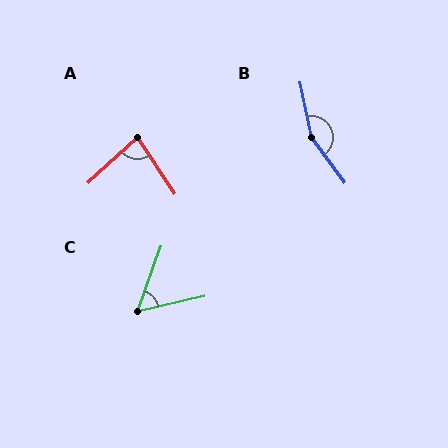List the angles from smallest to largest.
C (57°), A (81°), B (155°).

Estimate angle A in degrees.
Approximately 81 degrees.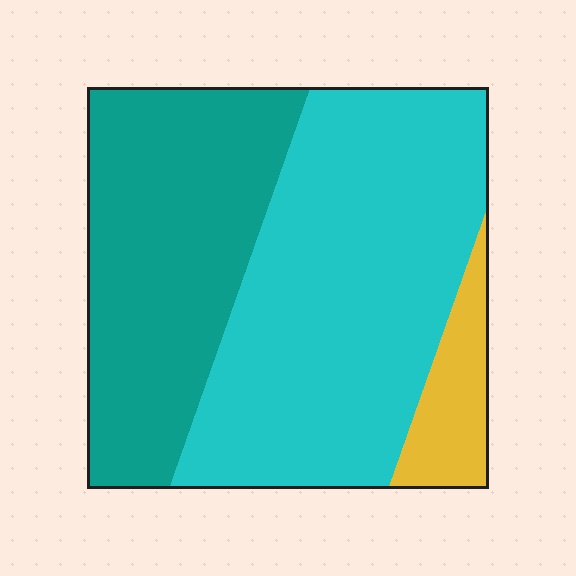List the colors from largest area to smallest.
From largest to smallest: cyan, teal, yellow.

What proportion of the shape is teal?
Teal takes up between a third and a half of the shape.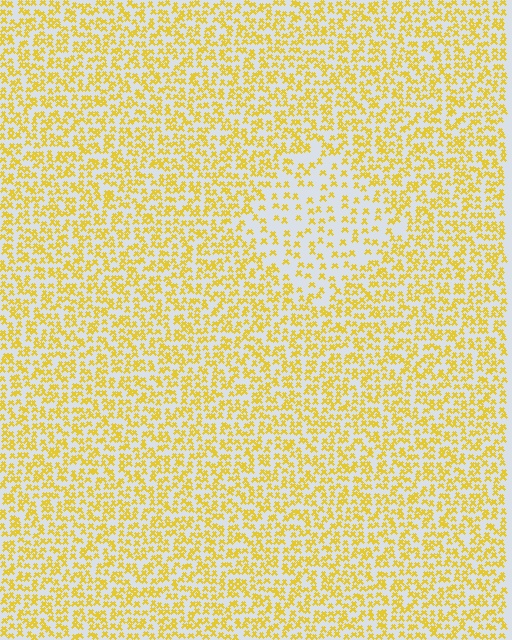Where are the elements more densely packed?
The elements are more densely packed outside the diamond boundary.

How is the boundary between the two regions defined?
The boundary is defined by a change in element density (approximately 2.1x ratio). All elements are the same color, size, and shape.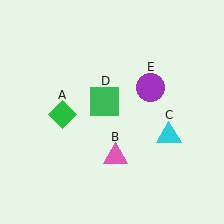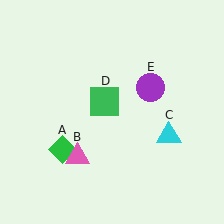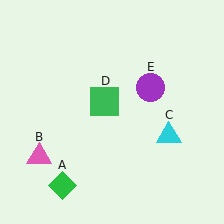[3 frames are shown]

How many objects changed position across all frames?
2 objects changed position: green diamond (object A), pink triangle (object B).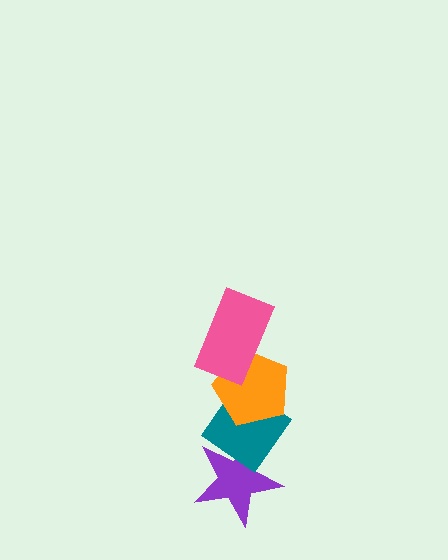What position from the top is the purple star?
The purple star is 4th from the top.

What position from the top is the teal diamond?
The teal diamond is 3rd from the top.